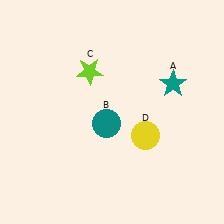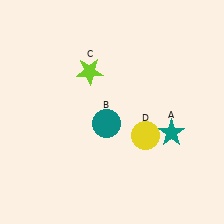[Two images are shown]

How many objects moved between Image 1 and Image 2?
1 object moved between the two images.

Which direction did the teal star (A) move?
The teal star (A) moved down.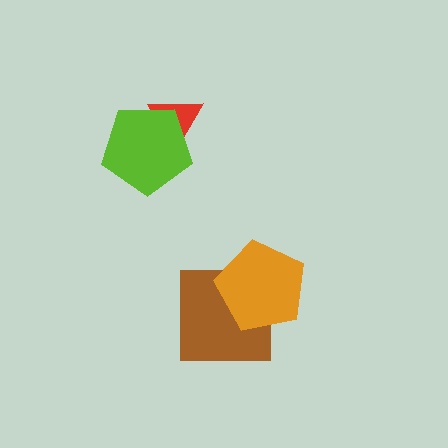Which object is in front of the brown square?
The orange pentagon is in front of the brown square.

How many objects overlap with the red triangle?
1 object overlaps with the red triangle.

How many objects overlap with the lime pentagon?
1 object overlaps with the lime pentagon.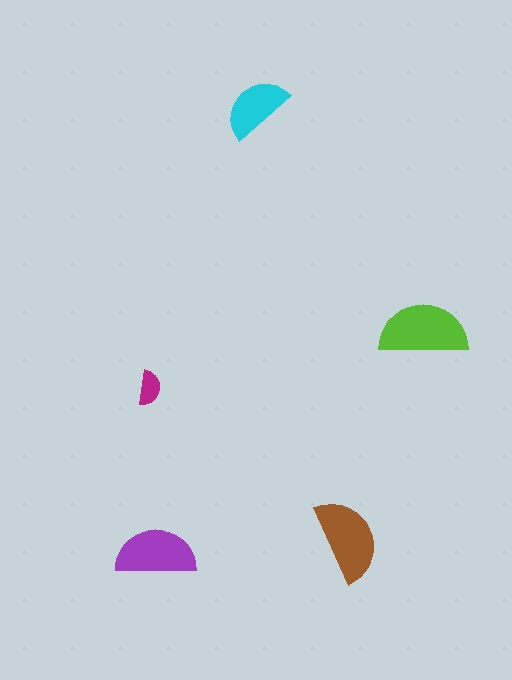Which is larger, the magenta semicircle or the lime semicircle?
The lime one.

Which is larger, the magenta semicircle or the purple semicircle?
The purple one.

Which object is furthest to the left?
The magenta semicircle is leftmost.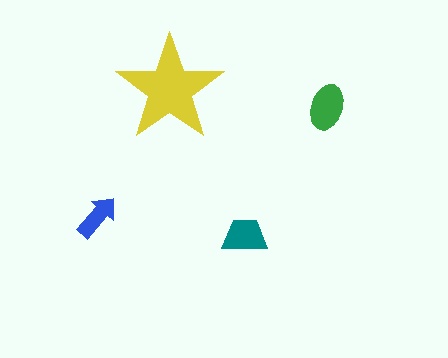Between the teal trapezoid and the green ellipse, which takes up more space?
The green ellipse.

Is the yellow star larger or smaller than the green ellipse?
Larger.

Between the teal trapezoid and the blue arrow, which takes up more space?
The teal trapezoid.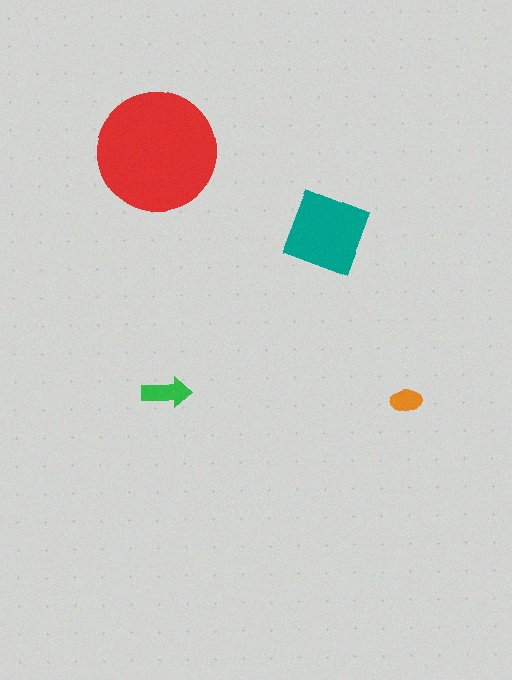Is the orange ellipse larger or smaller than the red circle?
Smaller.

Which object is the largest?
The red circle.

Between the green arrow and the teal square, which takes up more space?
The teal square.